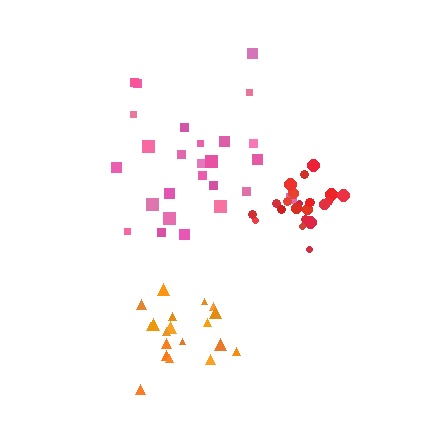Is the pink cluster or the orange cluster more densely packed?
Orange.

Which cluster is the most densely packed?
Red.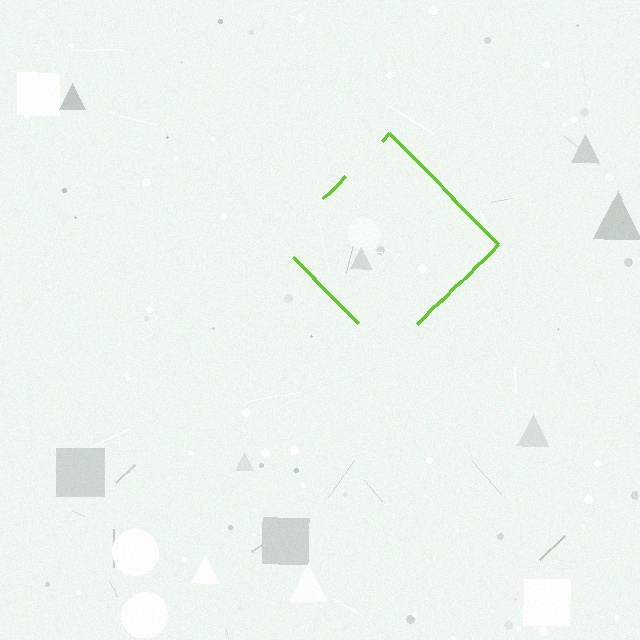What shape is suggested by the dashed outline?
The dashed outline suggests a diamond.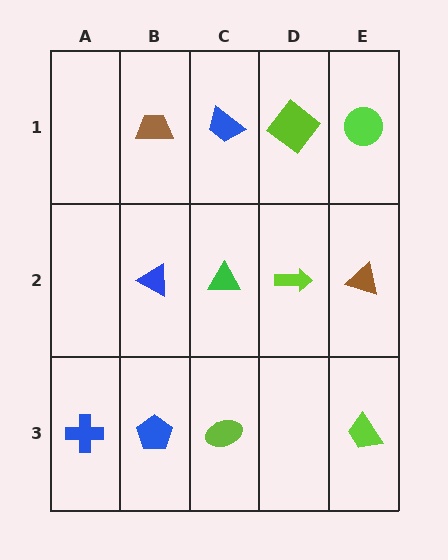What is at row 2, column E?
A brown triangle.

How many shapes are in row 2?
4 shapes.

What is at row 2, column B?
A blue triangle.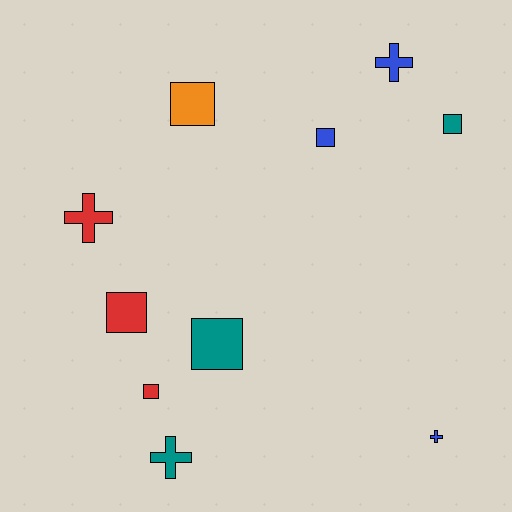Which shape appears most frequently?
Square, with 6 objects.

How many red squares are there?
There are 2 red squares.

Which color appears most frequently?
Blue, with 3 objects.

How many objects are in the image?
There are 10 objects.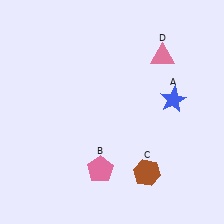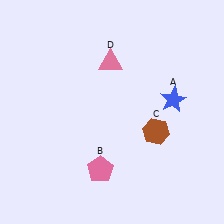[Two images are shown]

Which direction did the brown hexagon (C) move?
The brown hexagon (C) moved up.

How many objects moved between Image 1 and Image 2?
2 objects moved between the two images.